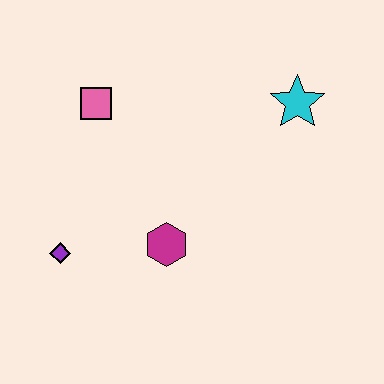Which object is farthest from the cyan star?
The purple diamond is farthest from the cyan star.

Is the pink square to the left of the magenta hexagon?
Yes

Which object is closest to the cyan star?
The magenta hexagon is closest to the cyan star.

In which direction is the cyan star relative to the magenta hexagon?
The cyan star is above the magenta hexagon.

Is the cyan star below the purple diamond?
No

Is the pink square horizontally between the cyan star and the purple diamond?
Yes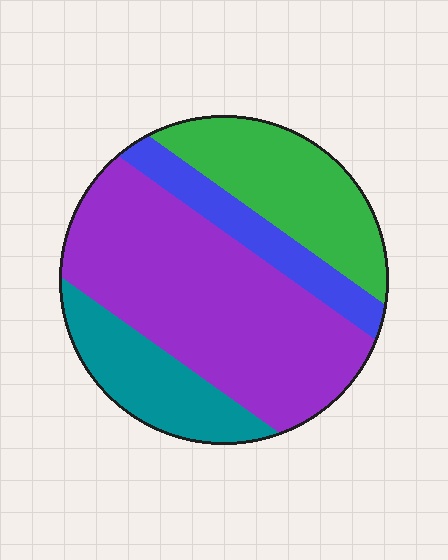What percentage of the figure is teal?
Teal covers roughly 15% of the figure.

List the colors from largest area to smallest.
From largest to smallest: purple, green, teal, blue.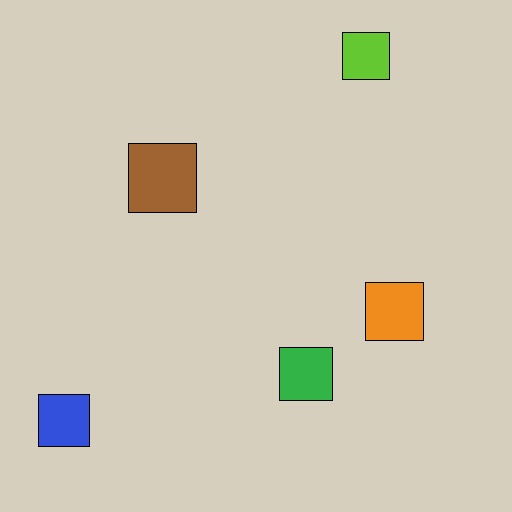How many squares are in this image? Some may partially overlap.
There are 5 squares.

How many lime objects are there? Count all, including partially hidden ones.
There is 1 lime object.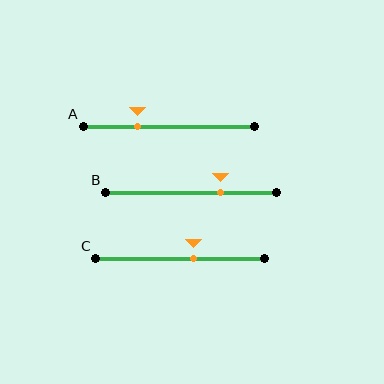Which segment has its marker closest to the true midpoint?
Segment C has its marker closest to the true midpoint.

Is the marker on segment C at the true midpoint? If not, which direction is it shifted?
No, the marker on segment C is shifted to the right by about 8% of the segment length.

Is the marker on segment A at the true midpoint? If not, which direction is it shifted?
No, the marker on segment A is shifted to the left by about 18% of the segment length.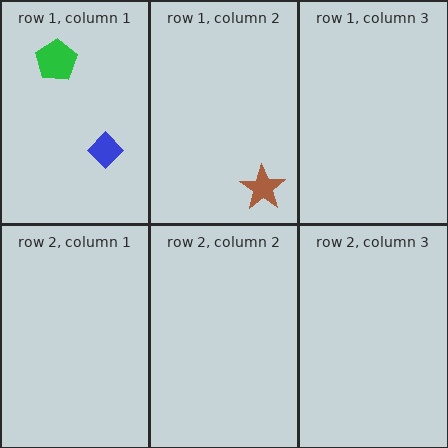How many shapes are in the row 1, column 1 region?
2.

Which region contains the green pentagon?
The row 1, column 1 region.